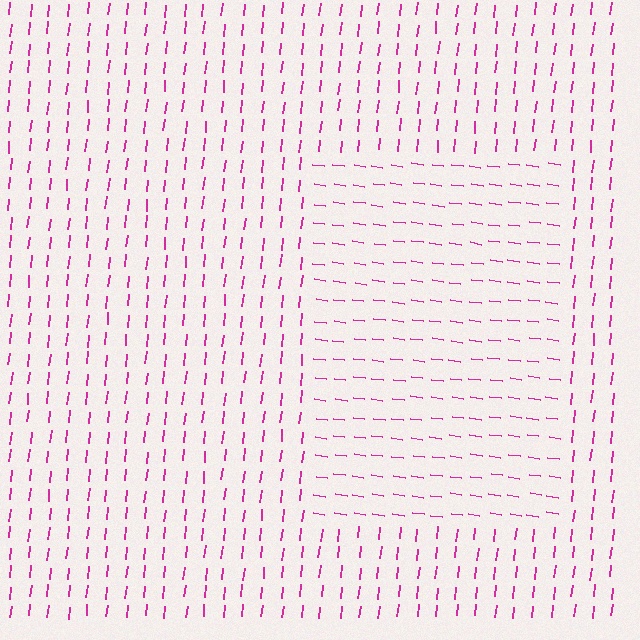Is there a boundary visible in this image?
Yes, there is a texture boundary formed by a change in line orientation.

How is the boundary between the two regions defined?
The boundary is defined purely by a change in line orientation (approximately 88 degrees difference). All lines are the same color and thickness.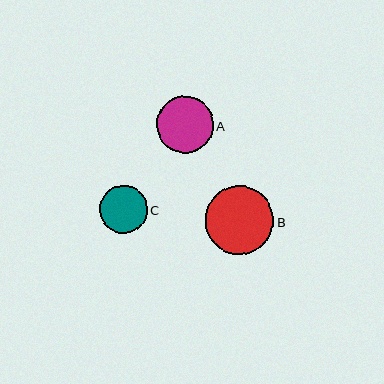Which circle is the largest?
Circle B is the largest with a size of approximately 68 pixels.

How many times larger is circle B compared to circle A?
Circle B is approximately 1.2 times the size of circle A.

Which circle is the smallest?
Circle C is the smallest with a size of approximately 48 pixels.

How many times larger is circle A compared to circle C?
Circle A is approximately 1.2 times the size of circle C.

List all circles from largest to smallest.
From largest to smallest: B, A, C.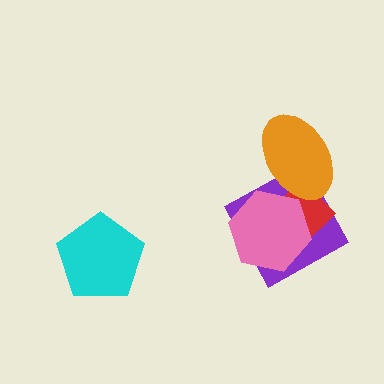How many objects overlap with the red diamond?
3 objects overlap with the red diamond.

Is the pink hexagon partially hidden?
No, no other shape covers it.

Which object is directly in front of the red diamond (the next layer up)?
The orange ellipse is directly in front of the red diamond.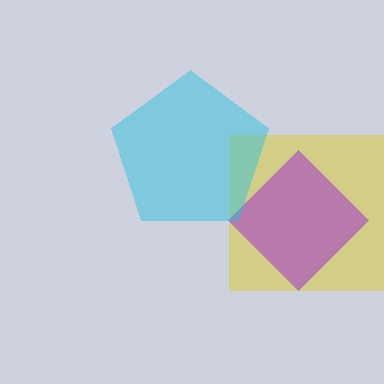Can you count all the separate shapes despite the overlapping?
Yes, there are 3 separate shapes.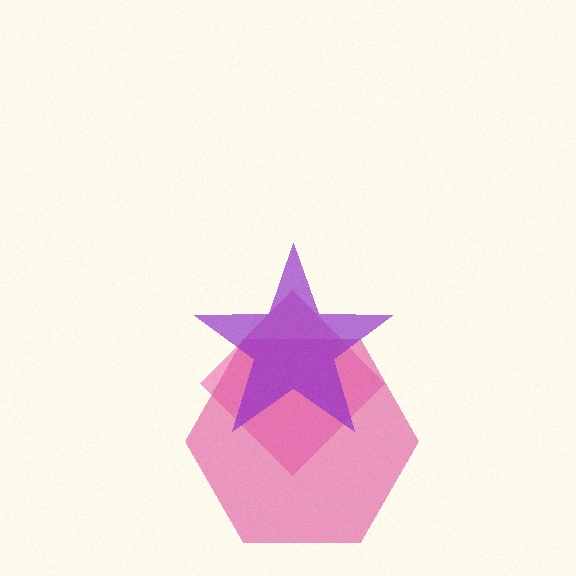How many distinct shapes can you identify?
There are 3 distinct shapes: a magenta hexagon, a pink diamond, a purple star.